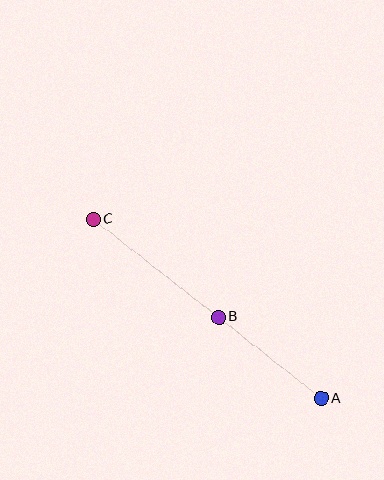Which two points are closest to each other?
Points A and B are closest to each other.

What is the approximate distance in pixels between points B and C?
The distance between B and C is approximately 159 pixels.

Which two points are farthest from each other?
Points A and C are farthest from each other.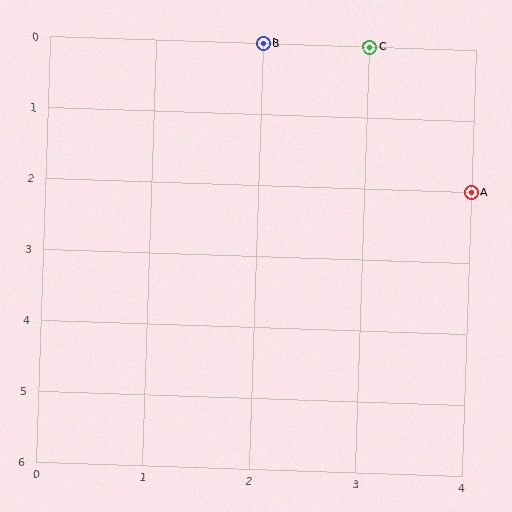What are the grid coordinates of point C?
Point C is at grid coordinates (3, 0).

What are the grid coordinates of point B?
Point B is at grid coordinates (2, 0).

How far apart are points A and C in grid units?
Points A and C are 1 column and 2 rows apart (about 2.2 grid units diagonally).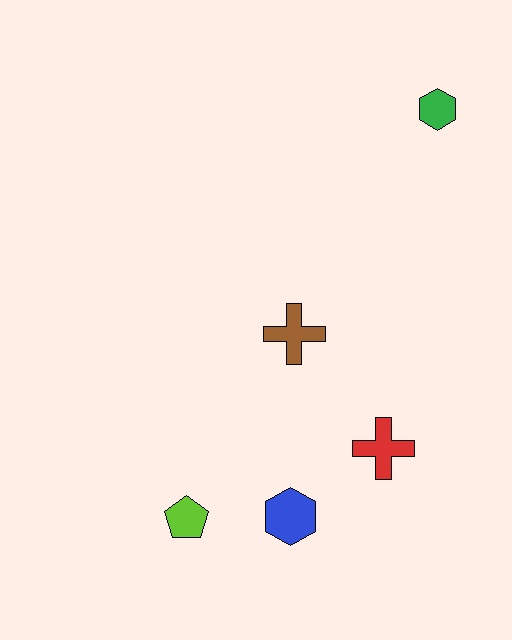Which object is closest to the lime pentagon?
The blue hexagon is closest to the lime pentagon.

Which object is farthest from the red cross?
The green hexagon is farthest from the red cross.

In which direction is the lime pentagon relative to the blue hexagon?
The lime pentagon is to the left of the blue hexagon.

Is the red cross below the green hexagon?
Yes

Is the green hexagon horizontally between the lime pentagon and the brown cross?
No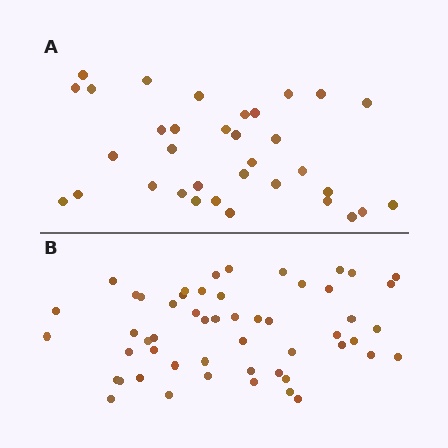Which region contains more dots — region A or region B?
Region B (the bottom region) has more dots.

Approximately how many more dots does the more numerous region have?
Region B has approximately 20 more dots than region A.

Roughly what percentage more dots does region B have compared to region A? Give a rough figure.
About 55% more.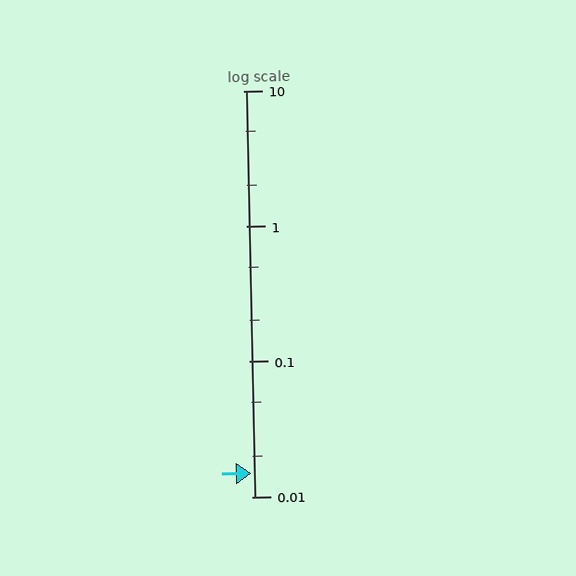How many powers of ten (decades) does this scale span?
The scale spans 3 decades, from 0.01 to 10.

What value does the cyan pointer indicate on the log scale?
The pointer indicates approximately 0.015.